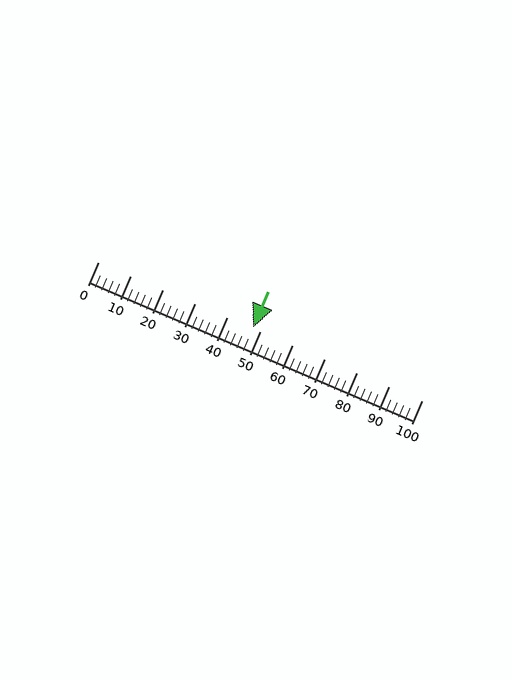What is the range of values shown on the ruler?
The ruler shows values from 0 to 100.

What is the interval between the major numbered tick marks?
The major tick marks are spaced 10 units apart.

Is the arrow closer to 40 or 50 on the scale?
The arrow is closer to 50.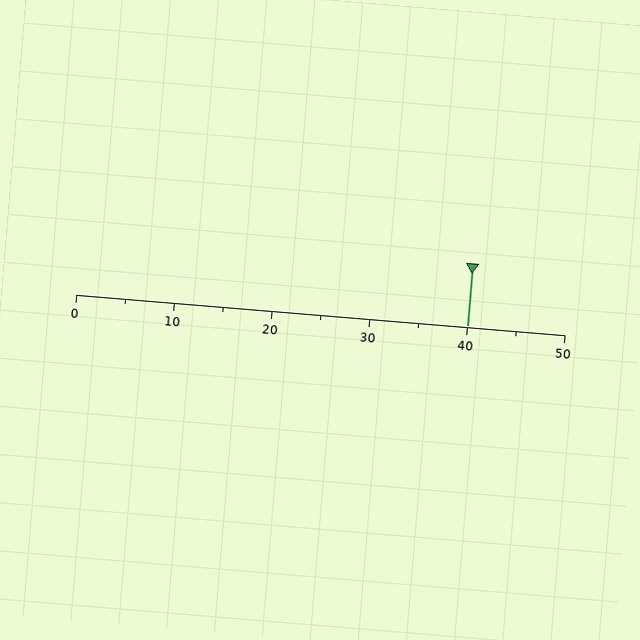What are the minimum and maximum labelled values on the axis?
The axis runs from 0 to 50.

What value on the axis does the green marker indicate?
The marker indicates approximately 40.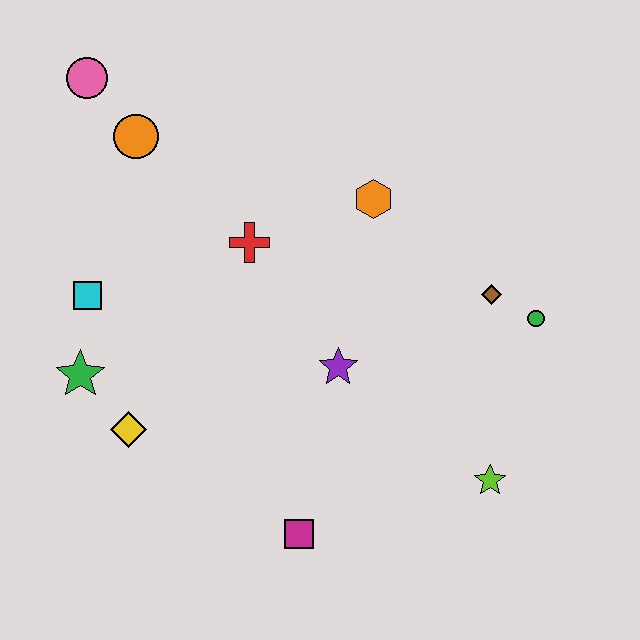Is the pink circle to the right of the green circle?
No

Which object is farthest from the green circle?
The pink circle is farthest from the green circle.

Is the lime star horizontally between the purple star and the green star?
No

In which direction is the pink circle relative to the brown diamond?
The pink circle is to the left of the brown diamond.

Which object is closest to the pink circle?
The orange circle is closest to the pink circle.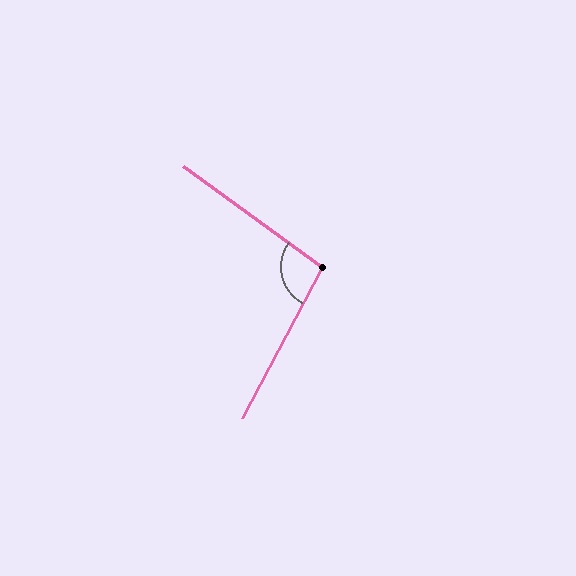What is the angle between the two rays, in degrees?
Approximately 98 degrees.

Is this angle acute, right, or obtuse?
It is obtuse.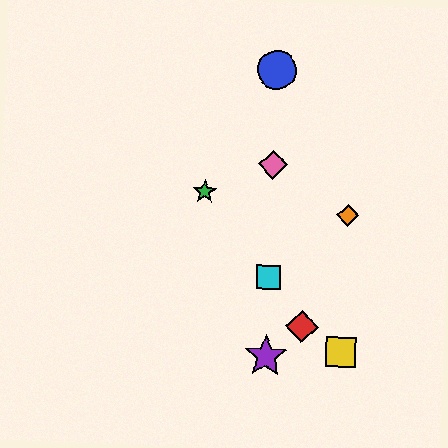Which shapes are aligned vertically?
The blue circle, the purple star, the cyan square, the pink diamond are aligned vertically.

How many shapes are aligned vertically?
4 shapes (the blue circle, the purple star, the cyan square, the pink diamond) are aligned vertically.